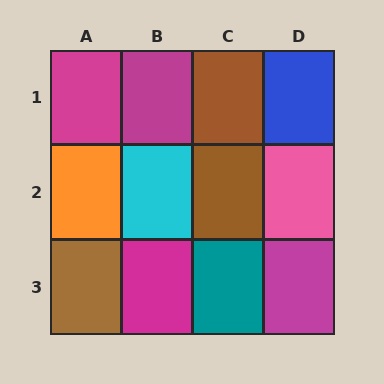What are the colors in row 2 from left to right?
Orange, cyan, brown, pink.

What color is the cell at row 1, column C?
Brown.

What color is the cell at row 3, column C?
Teal.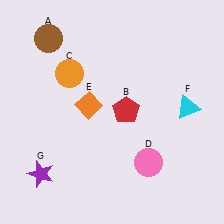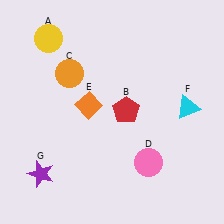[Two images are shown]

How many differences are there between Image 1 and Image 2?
There is 1 difference between the two images.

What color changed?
The circle (A) changed from brown in Image 1 to yellow in Image 2.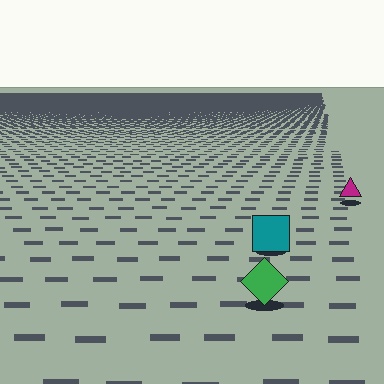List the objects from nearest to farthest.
From nearest to farthest: the green diamond, the teal square, the magenta triangle.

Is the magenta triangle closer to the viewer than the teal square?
No. The teal square is closer — you can tell from the texture gradient: the ground texture is coarser near it.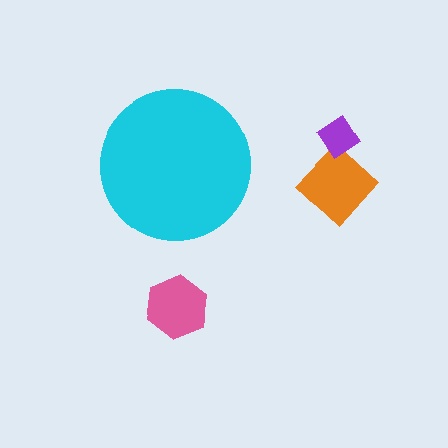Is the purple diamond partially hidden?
No, the purple diamond is fully visible.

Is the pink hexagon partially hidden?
No, the pink hexagon is fully visible.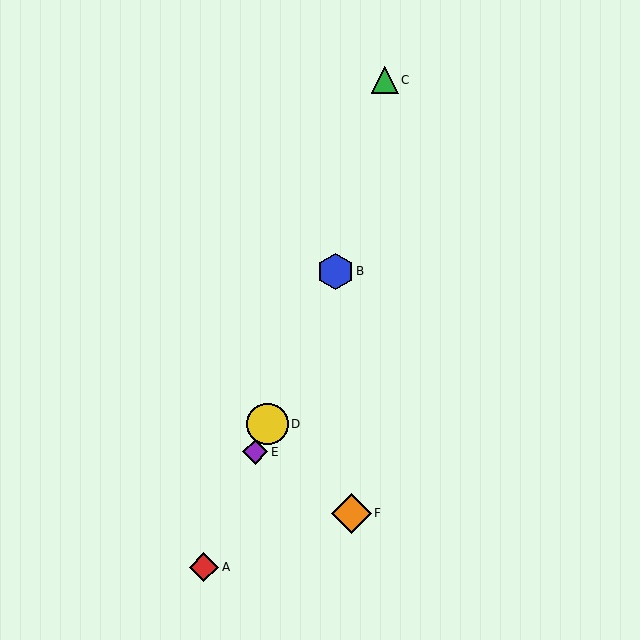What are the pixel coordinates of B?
Object B is at (335, 271).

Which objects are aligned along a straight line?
Objects A, B, D, E are aligned along a straight line.